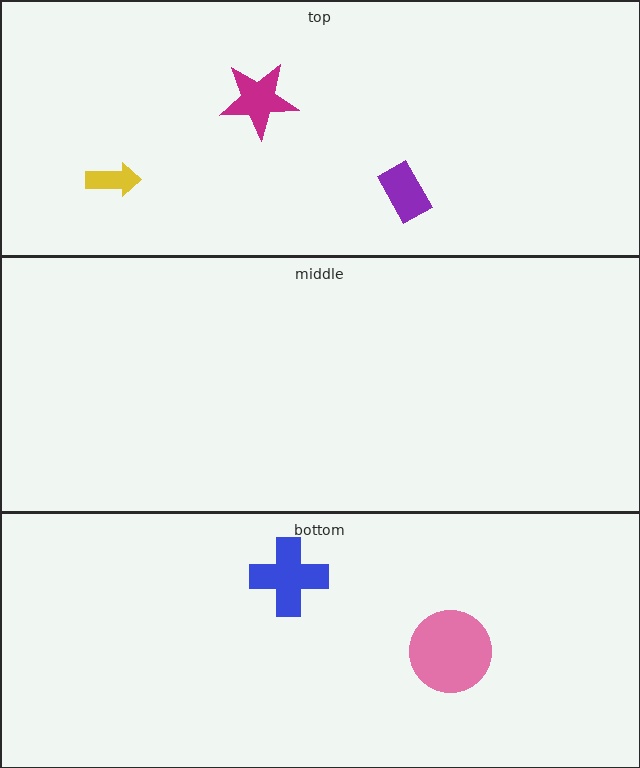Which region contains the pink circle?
The bottom region.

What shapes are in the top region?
The magenta star, the purple rectangle, the yellow arrow.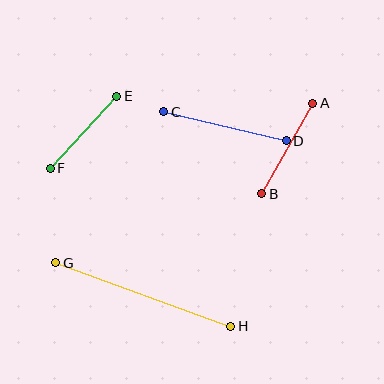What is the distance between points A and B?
The distance is approximately 104 pixels.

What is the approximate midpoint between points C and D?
The midpoint is at approximately (225, 126) pixels.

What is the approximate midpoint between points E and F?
The midpoint is at approximately (83, 132) pixels.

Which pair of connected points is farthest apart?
Points G and H are farthest apart.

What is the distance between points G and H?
The distance is approximately 186 pixels.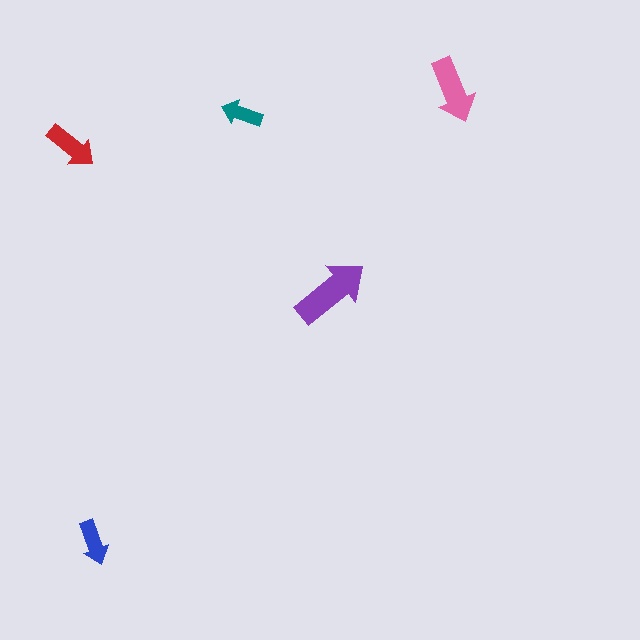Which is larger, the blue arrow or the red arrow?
The red one.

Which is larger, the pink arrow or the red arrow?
The pink one.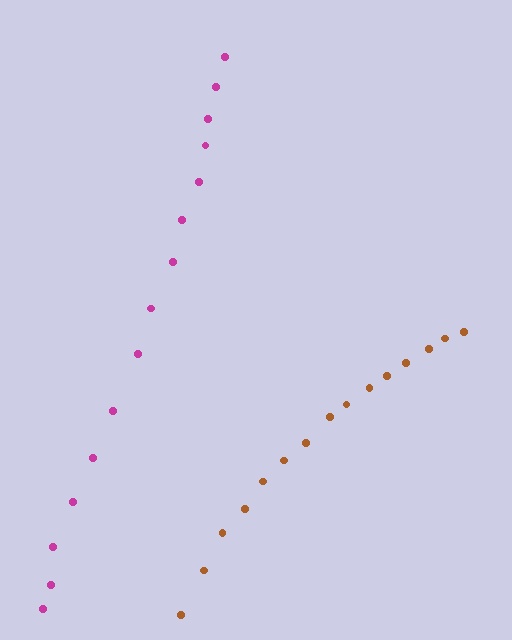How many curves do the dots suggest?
There are 2 distinct paths.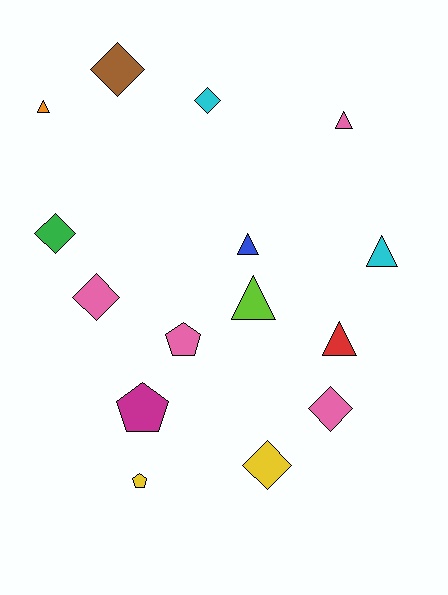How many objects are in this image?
There are 15 objects.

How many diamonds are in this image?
There are 6 diamonds.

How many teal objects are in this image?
There are no teal objects.